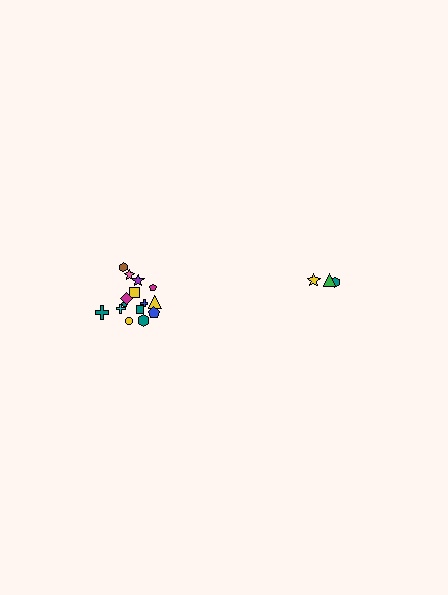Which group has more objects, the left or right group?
The left group.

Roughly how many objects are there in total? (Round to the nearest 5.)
Roughly 20 objects in total.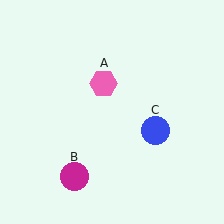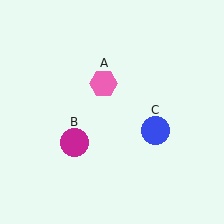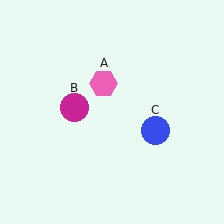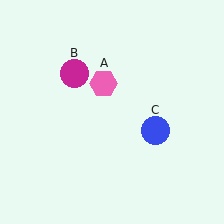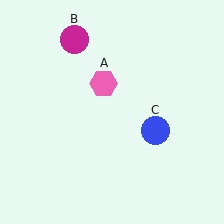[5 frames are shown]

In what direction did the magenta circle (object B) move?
The magenta circle (object B) moved up.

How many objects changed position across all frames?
1 object changed position: magenta circle (object B).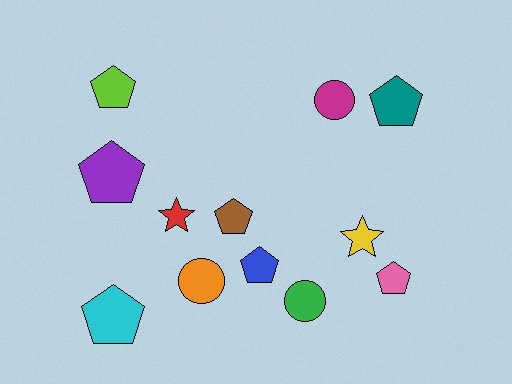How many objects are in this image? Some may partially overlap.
There are 12 objects.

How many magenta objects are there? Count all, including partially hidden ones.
There is 1 magenta object.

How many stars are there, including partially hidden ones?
There are 2 stars.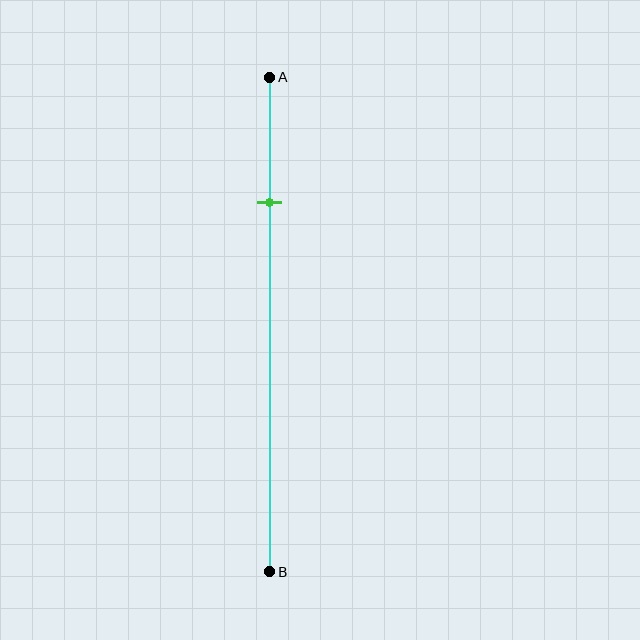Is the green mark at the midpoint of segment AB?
No, the mark is at about 25% from A, not at the 50% midpoint.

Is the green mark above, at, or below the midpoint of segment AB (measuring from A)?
The green mark is above the midpoint of segment AB.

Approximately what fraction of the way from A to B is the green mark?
The green mark is approximately 25% of the way from A to B.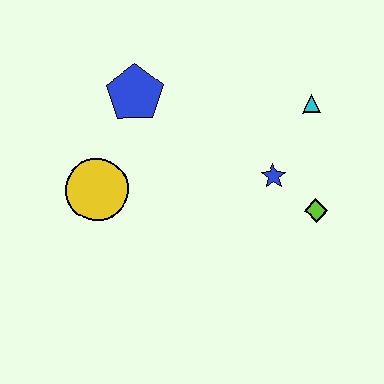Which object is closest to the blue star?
The lime diamond is closest to the blue star.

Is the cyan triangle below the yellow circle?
No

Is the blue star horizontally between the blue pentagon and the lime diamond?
Yes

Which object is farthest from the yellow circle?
The cyan triangle is farthest from the yellow circle.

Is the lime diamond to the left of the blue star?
No